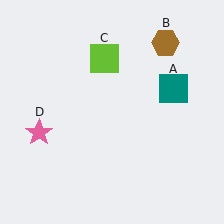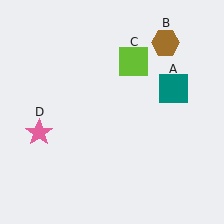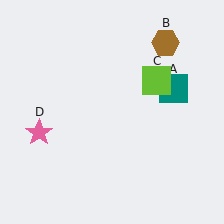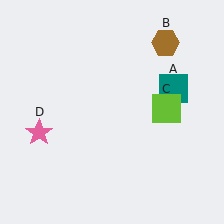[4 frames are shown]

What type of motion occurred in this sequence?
The lime square (object C) rotated clockwise around the center of the scene.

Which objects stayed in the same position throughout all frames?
Teal square (object A) and brown hexagon (object B) and pink star (object D) remained stationary.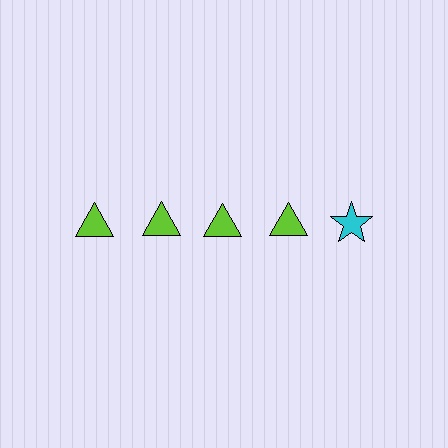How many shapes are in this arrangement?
There are 5 shapes arranged in a grid pattern.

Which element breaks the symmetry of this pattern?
The cyan star in the top row, rightmost column breaks the symmetry. All other shapes are lime triangles.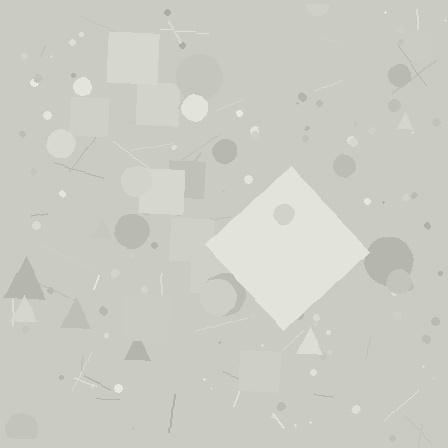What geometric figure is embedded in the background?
A diamond is embedded in the background.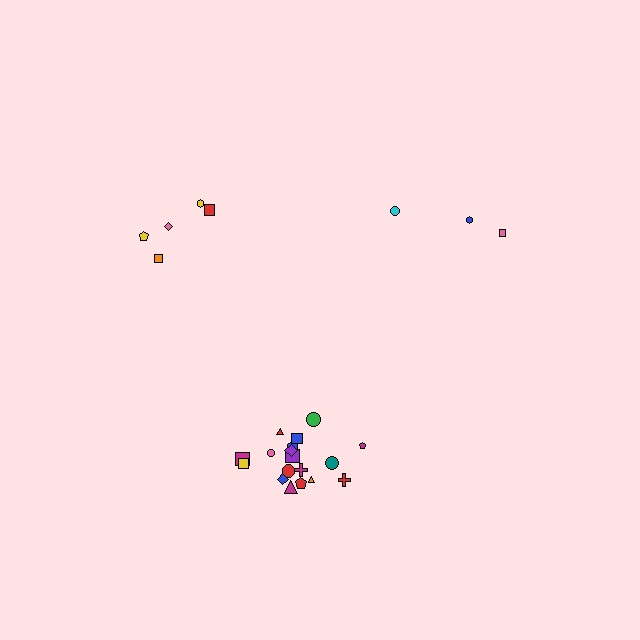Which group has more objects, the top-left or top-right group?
The top-left group.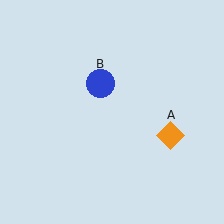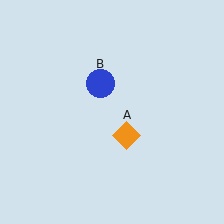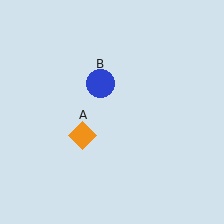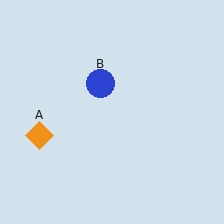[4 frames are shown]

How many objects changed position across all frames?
1 object changed position: orange diamond (object A).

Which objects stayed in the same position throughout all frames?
Blue circle (object B) remained stationary.